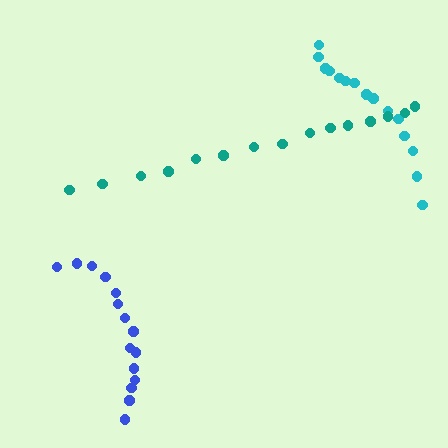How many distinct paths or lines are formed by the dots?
There are 3 distinct paths.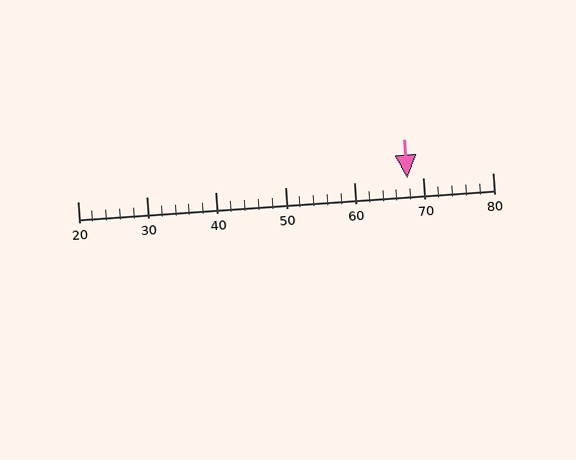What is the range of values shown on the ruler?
The ruler shows values from 20 to 80.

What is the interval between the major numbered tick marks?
The major tick marks are spaced 10 units apart.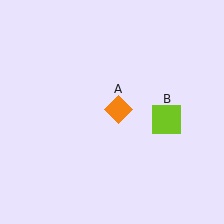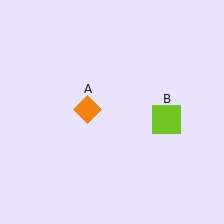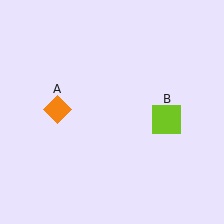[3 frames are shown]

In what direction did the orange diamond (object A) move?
The orange diamond (object A) moved left.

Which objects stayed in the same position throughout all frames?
Lime square (object B) remained stationary.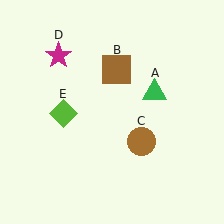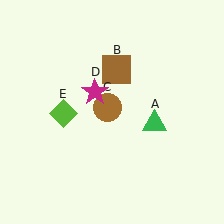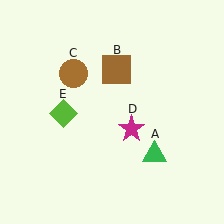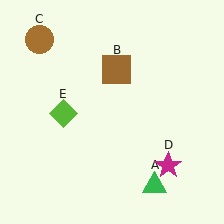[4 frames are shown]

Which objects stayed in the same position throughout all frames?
Brown square (object B) and lime diamond (object E) remained stationary.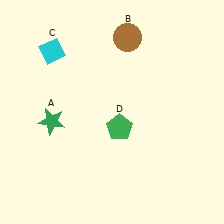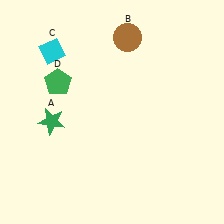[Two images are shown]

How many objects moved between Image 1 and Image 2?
1 object moved between the two images.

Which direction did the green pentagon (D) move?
The green pentagon (D) moved left.